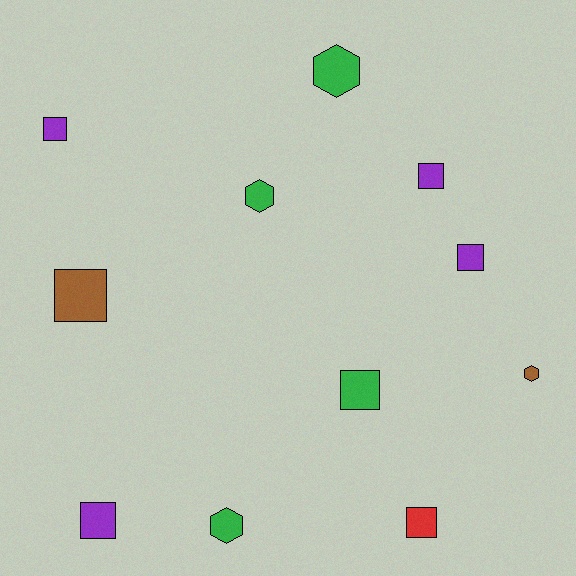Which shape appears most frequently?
Square, with 7 objects.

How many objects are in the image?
There are 11 objects.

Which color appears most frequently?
Green, with 4 objects.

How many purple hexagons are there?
There are no purple hexagons.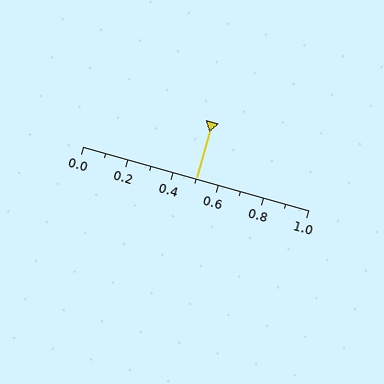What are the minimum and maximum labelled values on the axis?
The axis runs from 0.0 to 1.0.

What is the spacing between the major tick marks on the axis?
The major ticks are spaced 0.2 apart.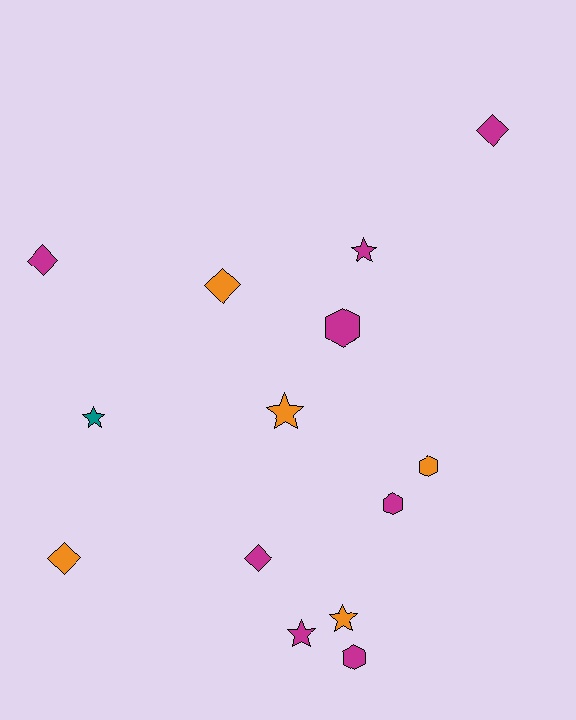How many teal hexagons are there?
There are no teal hexagons.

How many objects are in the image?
There are 14 objects.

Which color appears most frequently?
Magenta, with 8 objects.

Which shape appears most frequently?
Diamond, with 5 objects.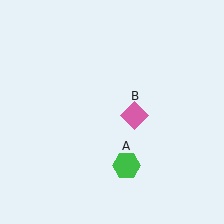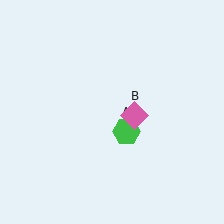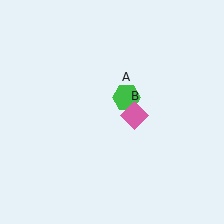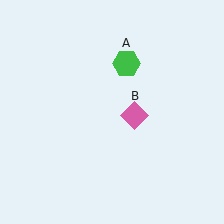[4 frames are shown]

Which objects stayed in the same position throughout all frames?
Pink diamond (object B) remained stationary.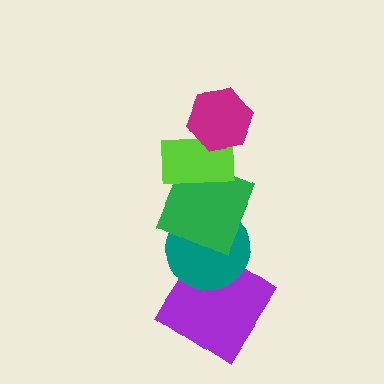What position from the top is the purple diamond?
The purple diamond is 5th from the top.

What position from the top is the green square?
The green square is 3rd from the top.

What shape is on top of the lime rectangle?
The magenta hexagon is on top of the lime rectangle.